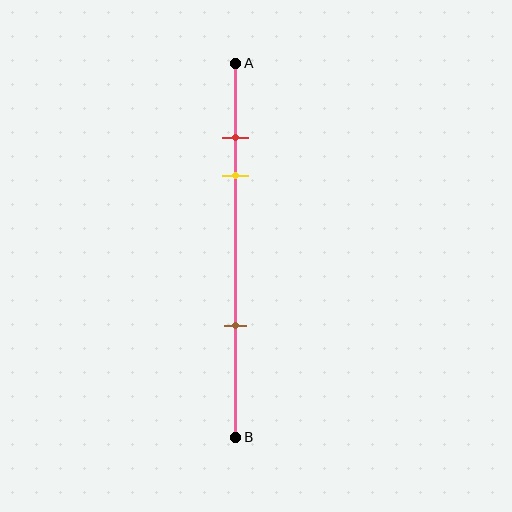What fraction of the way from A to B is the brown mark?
The brown mark is approximately 70% (0.7) of the way from A to B.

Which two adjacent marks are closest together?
The red and yellow marks are the closest adjacent pair.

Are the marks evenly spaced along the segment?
No, the marks are not evenly spaced.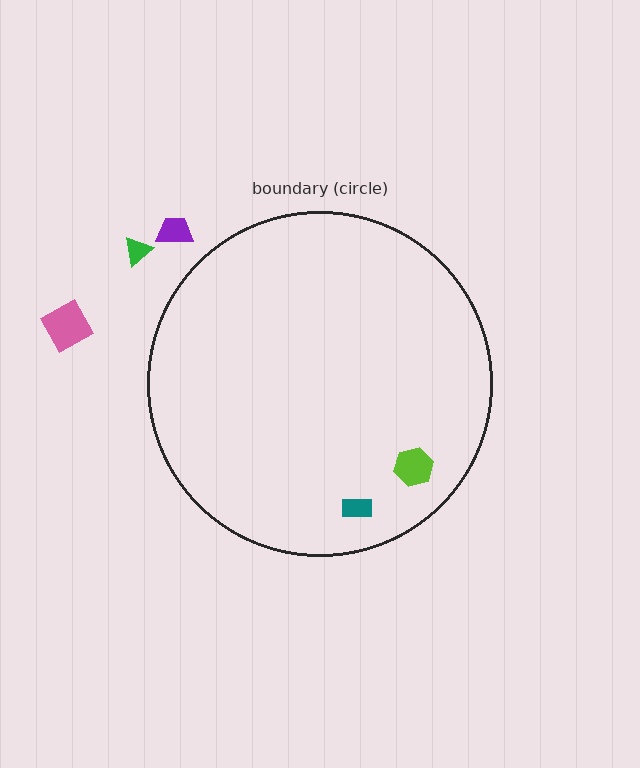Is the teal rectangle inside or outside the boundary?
Inside.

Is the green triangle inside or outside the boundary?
Outside.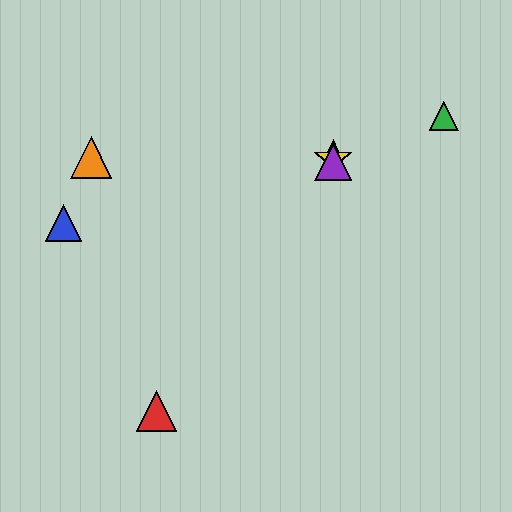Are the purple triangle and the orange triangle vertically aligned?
No, the purple triangle is at x≈333 and the orange triangle is at x≈91.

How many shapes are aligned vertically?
2 shapes (the yellow star, the purple triangle) are aligned vertically.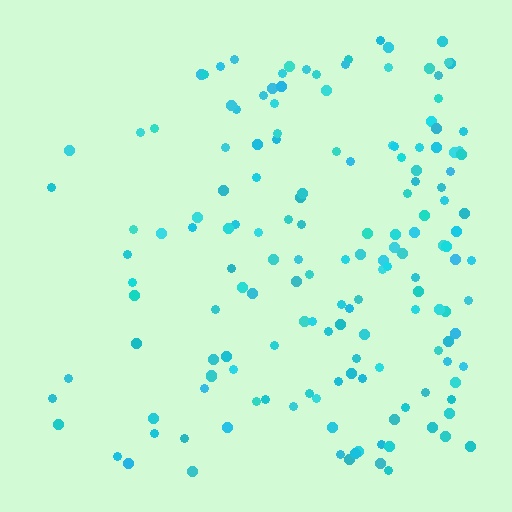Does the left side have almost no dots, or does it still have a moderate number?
Still a moderate number, just noticeably fewer than the right.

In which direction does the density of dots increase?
From left to right, with the right side densest.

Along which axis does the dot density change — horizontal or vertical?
Horizontal.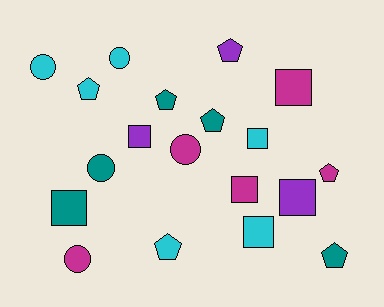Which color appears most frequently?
Cyan, with 6 objects.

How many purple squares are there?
There are 2 purple squares.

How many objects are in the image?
There are 19 objects.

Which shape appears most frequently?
Square, with 7 objects.